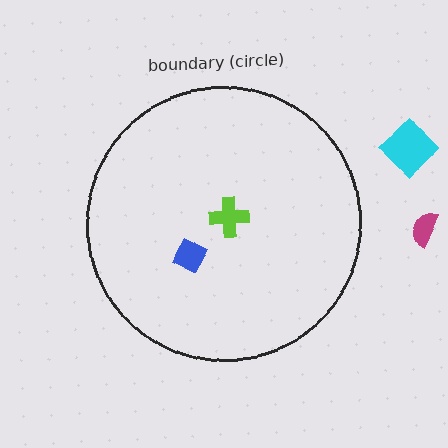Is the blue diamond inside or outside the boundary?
Inside.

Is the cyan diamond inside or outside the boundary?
Outside.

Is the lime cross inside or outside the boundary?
Inside.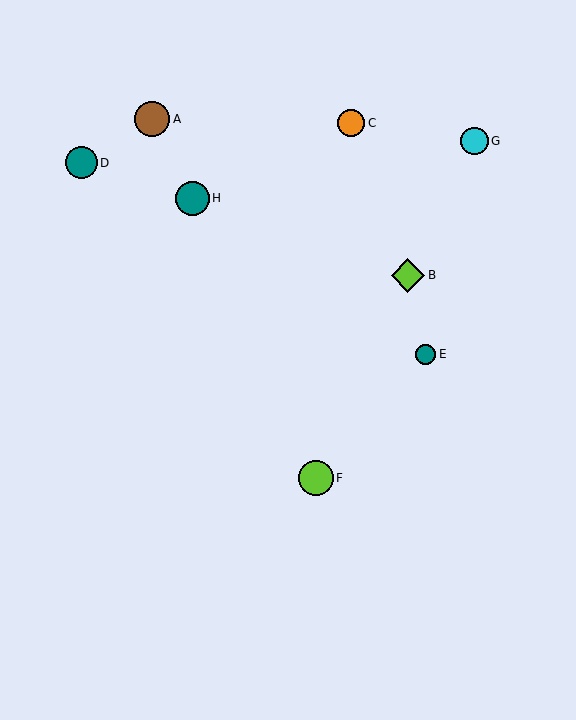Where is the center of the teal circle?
The center of the teal circle is at (425, 354).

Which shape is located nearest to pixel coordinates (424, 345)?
The teal circle (labeled E) at (425, 354) is nearest to that location.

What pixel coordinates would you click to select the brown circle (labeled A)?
Click at (152, 119) to select the brown circle A.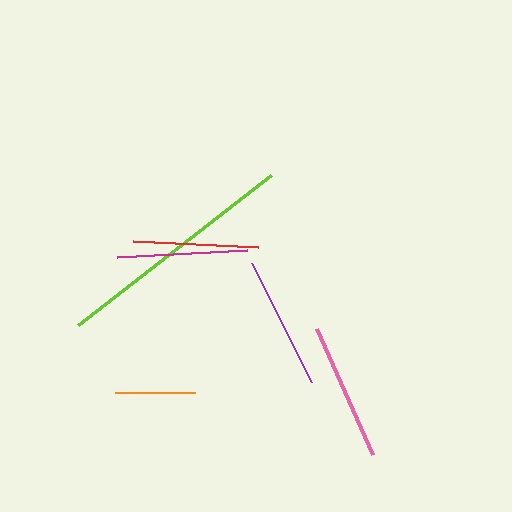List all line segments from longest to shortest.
From longest to shortest: lime, pink, purple, magenta, red, orange.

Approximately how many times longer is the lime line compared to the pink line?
The lime line is approximately 1.8 times the length of the pink line.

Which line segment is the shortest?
The orange line is the shortest at approximately 80 pixels.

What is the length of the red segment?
The red segment is approximately 126 pixels long.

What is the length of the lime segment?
The lime segment is approximately 245 pixels long.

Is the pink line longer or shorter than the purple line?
The pink line is longer than the purple line.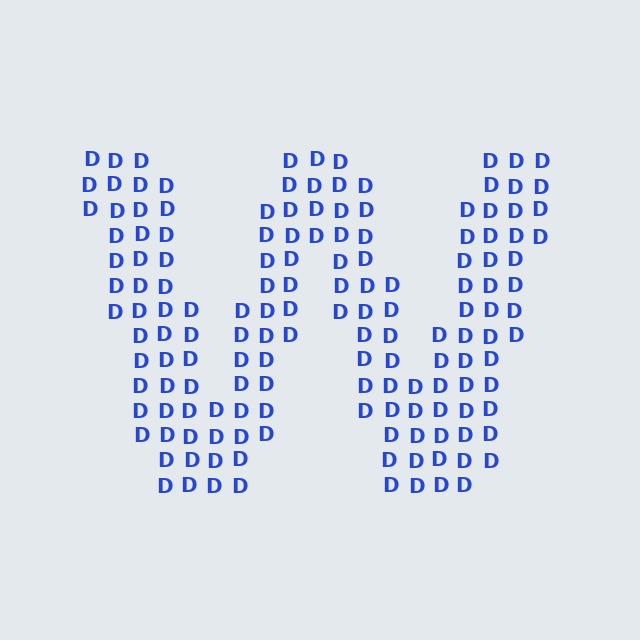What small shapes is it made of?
It is made of small letter D's.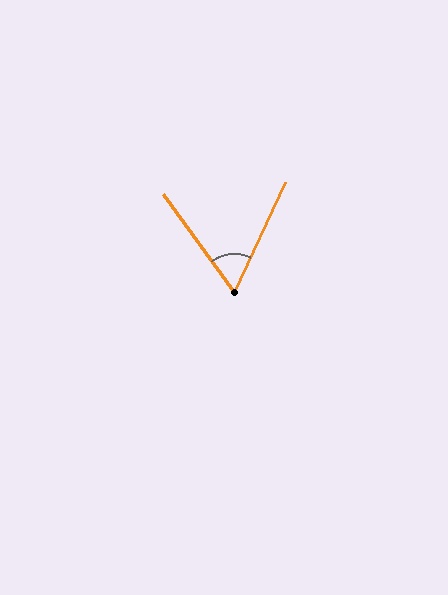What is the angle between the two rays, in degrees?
Approximately 61 degrees.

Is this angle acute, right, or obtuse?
It is acute.